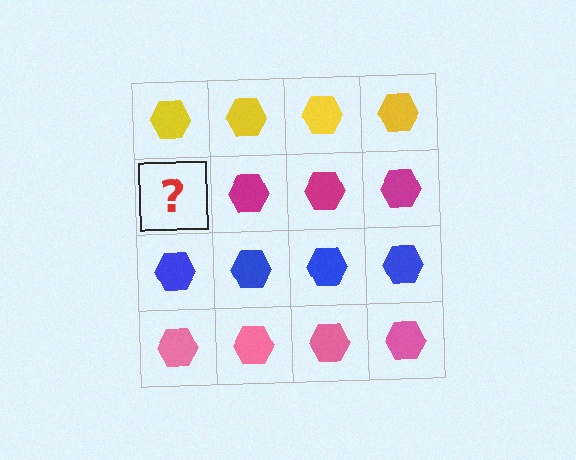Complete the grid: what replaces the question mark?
The question mark should be replaced with a magenta hexagon.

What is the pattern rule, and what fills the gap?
The rule is that each row has a consistent color. The gap should be filled with a magenta hexagon.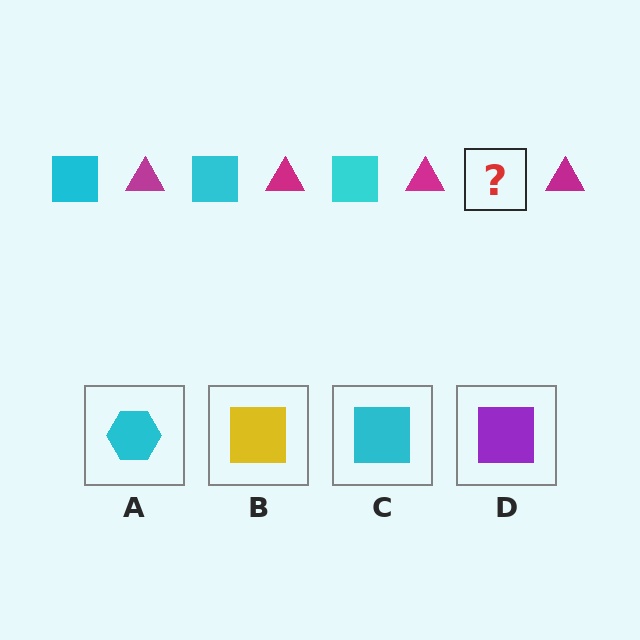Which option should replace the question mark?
Option C.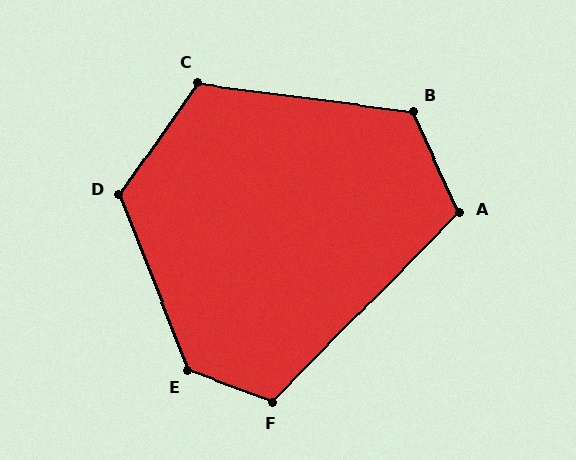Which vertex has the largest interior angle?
E, at approximately 132 degrees.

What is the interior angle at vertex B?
Approximately 122 degrees (obtuse).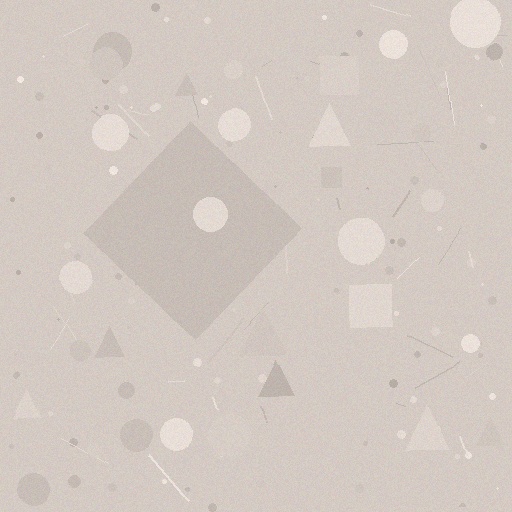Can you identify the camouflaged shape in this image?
The camouflaged shape is a diamond.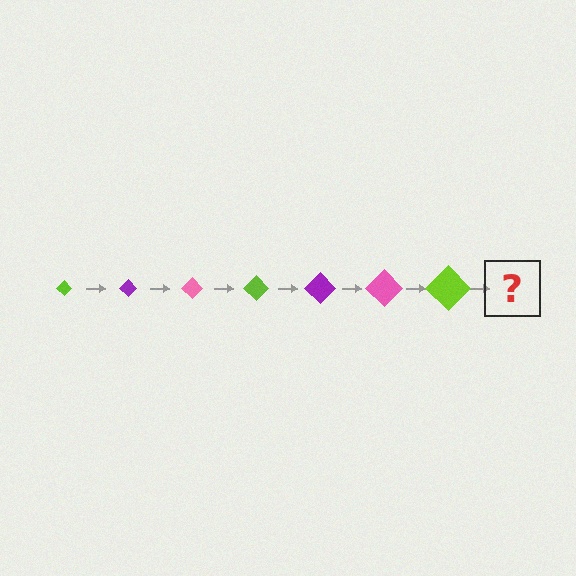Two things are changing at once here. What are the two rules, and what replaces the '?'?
The two rules are that the diamond grows larger each step and the color cycles through lime, purple, and pink. The '?' should be a purple diamond, larger than the previous one.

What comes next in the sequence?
The next element should be a purple diamond, larger than the previous one.